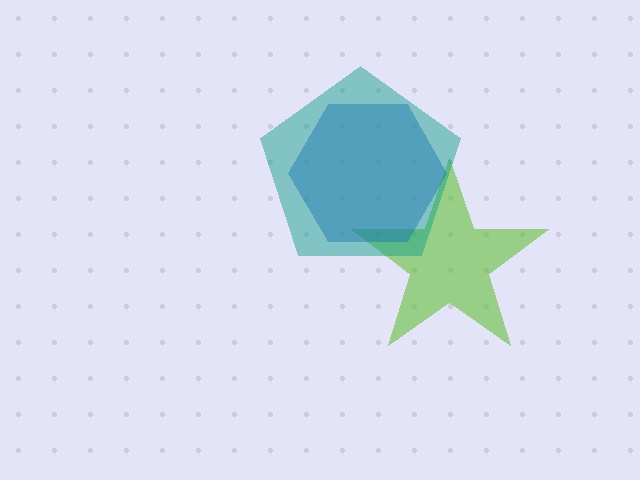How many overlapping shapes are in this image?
There are 3 overlapping shapes in the image.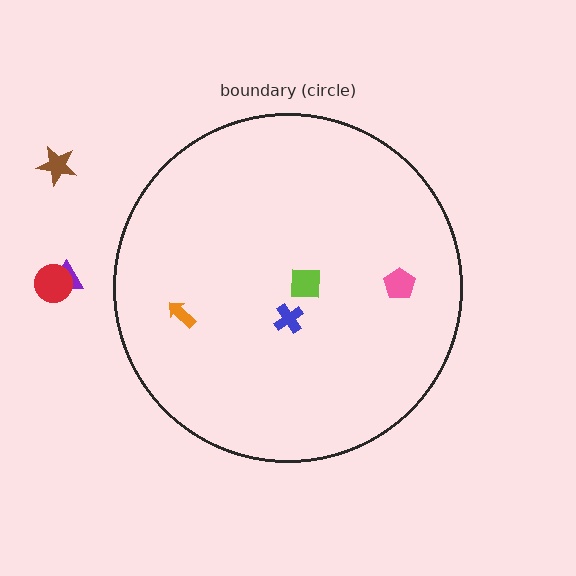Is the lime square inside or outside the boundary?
Inside.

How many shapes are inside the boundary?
4 inside, 3 outside.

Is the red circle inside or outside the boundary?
Outside.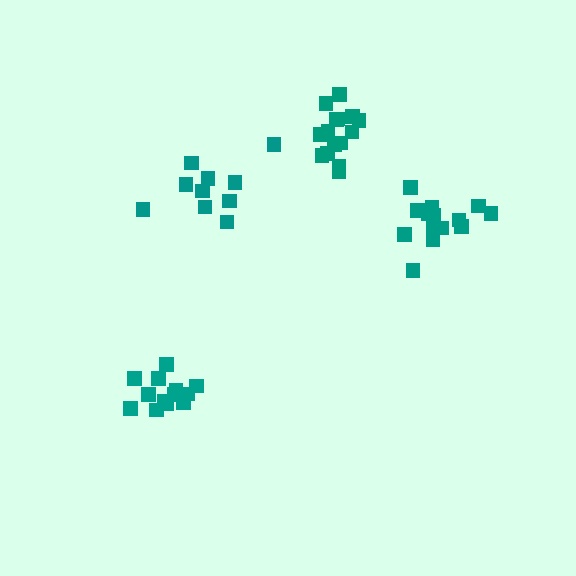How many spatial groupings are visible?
There are 4 spatial groupings.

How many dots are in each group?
Group 1: 15 dots, Group 2: 14 dots, Group 3: 13 dots, Group 4: 10 dots (52 total).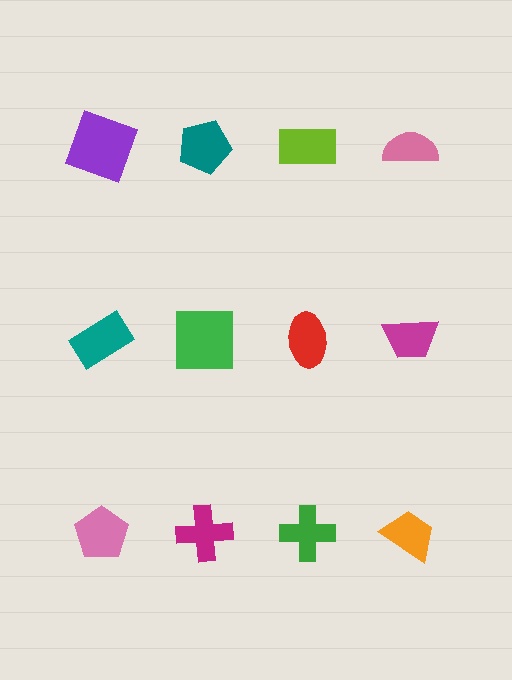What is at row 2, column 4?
A magenta trapezoid.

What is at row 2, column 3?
A red ellipse.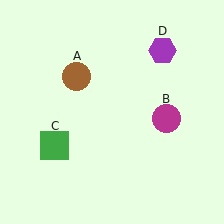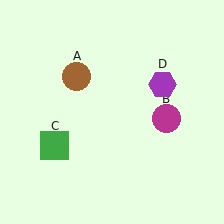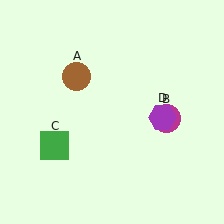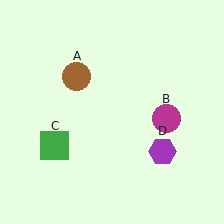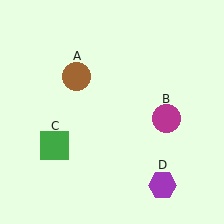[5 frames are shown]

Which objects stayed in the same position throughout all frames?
Brown circle (object A) and magenta circle (object B) and green square (object C) remained stationary.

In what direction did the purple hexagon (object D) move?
The purple hexagon (object D) moved down.